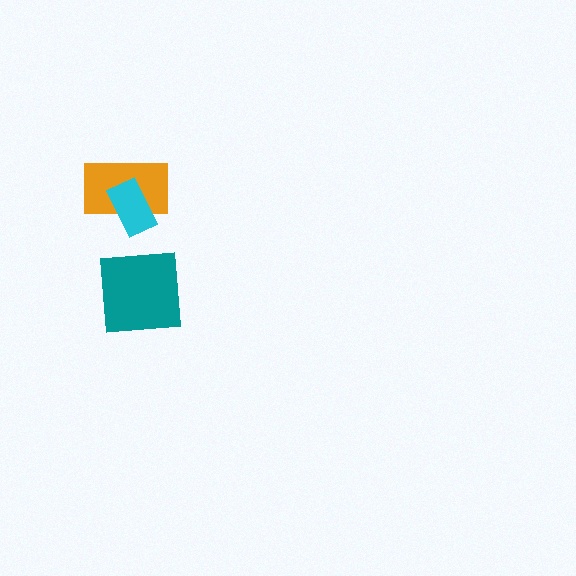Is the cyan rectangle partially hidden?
No, no other shape covers it.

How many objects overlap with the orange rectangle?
1 object overlaps with the orange rectangle.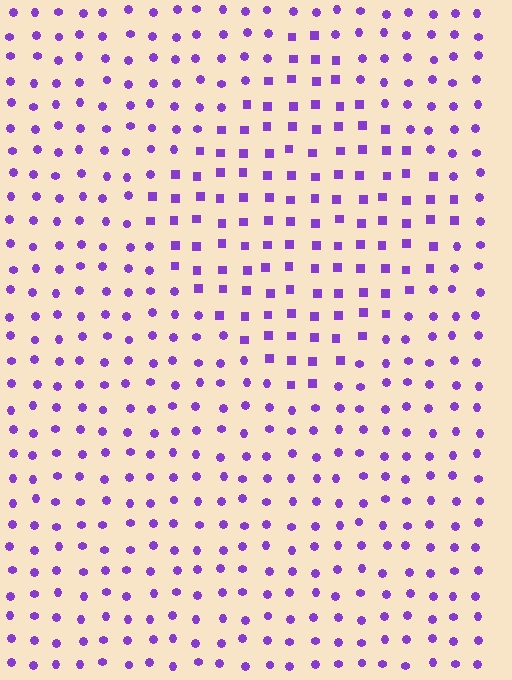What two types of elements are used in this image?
The image uses squares inside the diamond region and circles outside it.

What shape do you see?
I see a diamond.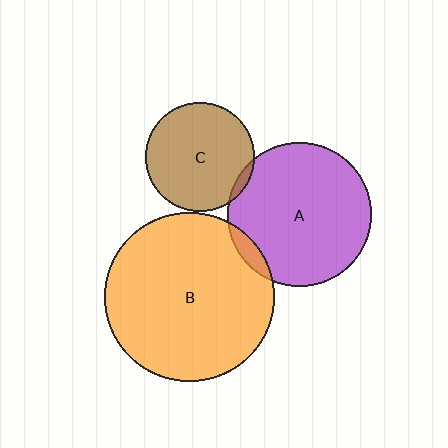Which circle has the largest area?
Circle B (orange).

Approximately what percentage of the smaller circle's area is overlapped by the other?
Approximately 5%.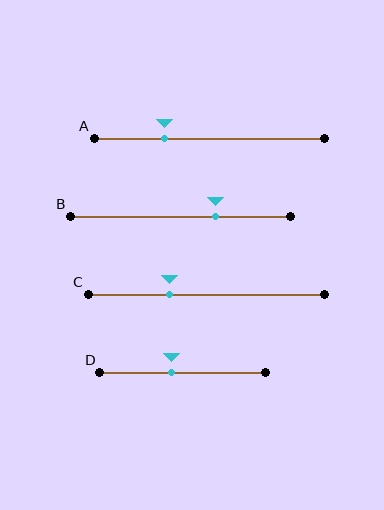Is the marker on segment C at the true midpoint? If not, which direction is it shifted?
No, the marker on segment C is shifted to the left by about 16% of the segment length.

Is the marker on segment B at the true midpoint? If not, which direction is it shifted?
No, the marker on segment B is shifted to the right by about 16% of the segment length.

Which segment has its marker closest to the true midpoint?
Segment D has its marker closest to the true midpoint.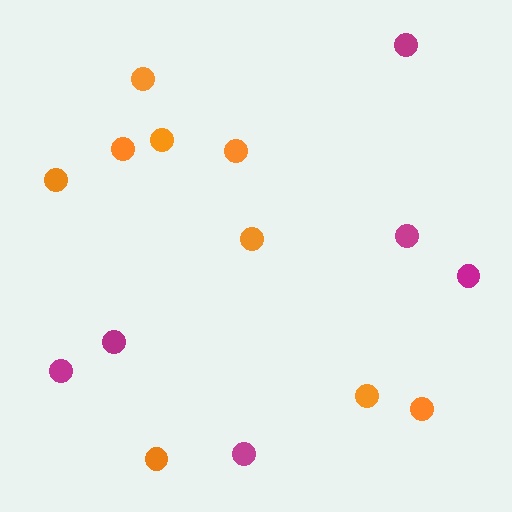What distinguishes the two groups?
There are 2 groups: one group of magenta circles (6) and one group of orange circles (9).